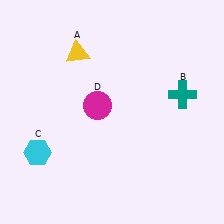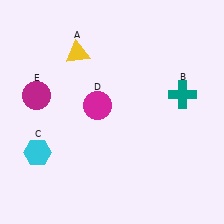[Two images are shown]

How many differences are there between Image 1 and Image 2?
There is 1 difference between the two images.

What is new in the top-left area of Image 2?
A magenta circle (E) was added in the top-left area of Image 2.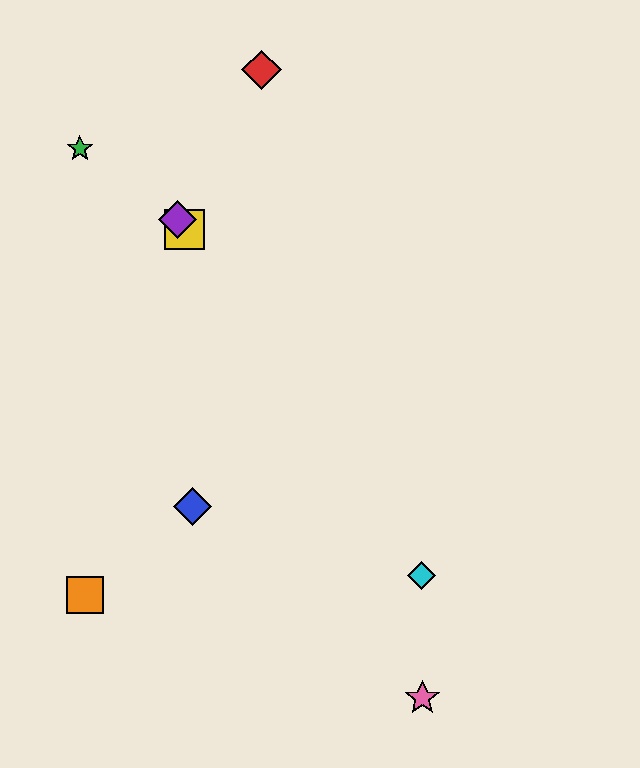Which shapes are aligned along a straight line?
The yellow square, the purple diamond, the cyan diamond are aligned along a straight line.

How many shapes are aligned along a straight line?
3 shapes (the yellow square, the purple diamond, the cyan diamond) are aligned along a straight line.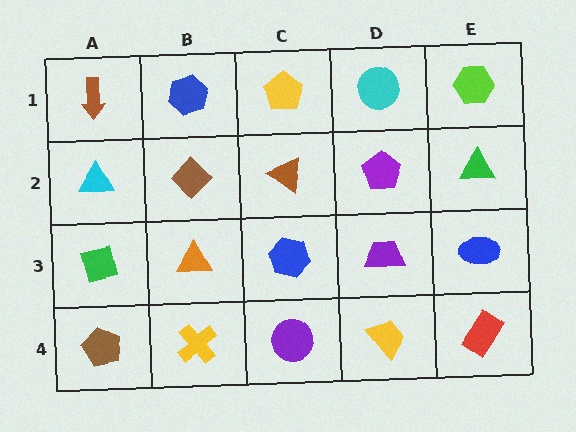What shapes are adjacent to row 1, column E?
A green triangle (row 2, column E), a cyan circle (row 1, column D).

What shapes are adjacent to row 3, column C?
A brown triangle (row 2, column C), a purple circle (row 4, column C), an orange triangle (row 3, column B), a purple trapezoid (row 3, column D).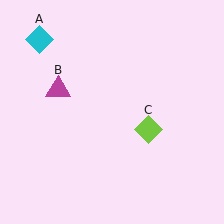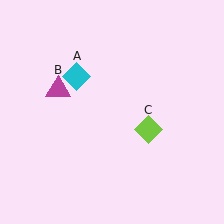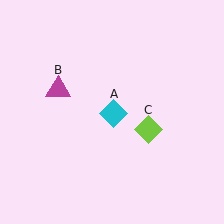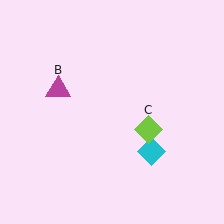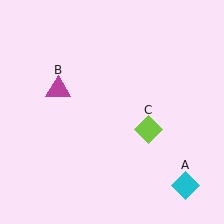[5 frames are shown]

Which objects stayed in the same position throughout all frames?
Magenta triangle (object B) and lime diamond (object C) remained stationary.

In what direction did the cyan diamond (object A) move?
The cyan diamond (object A) moved down and to the right.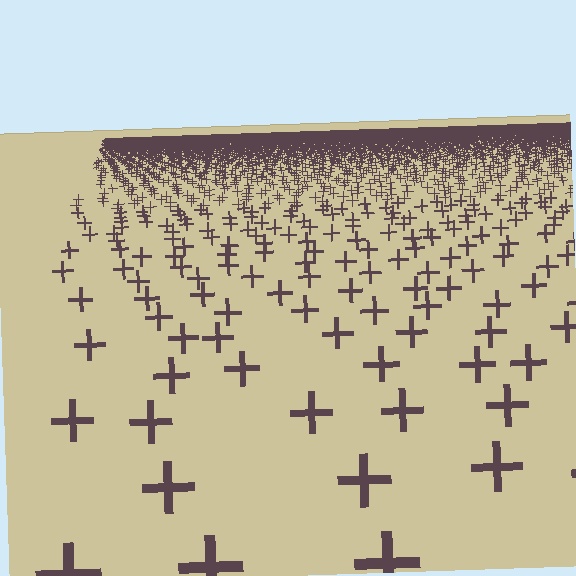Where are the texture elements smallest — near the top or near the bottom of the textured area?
Near the top.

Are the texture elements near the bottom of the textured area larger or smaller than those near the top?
Larger. Near the bottom, elements are closer to the viewer and appear at a bigger on-screen size.